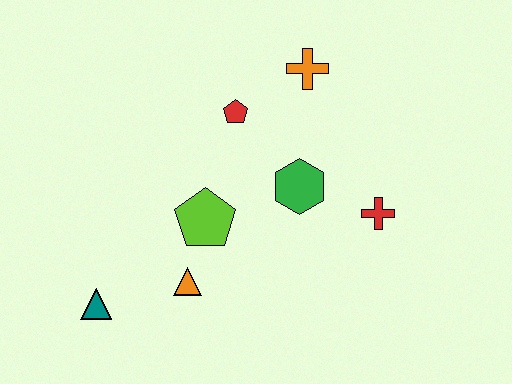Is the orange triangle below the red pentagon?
Yes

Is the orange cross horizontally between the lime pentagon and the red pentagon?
No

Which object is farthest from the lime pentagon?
The orange cross is farthest from the lime pentagon.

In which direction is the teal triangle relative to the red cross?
The teal triangle is to the left of the red cross.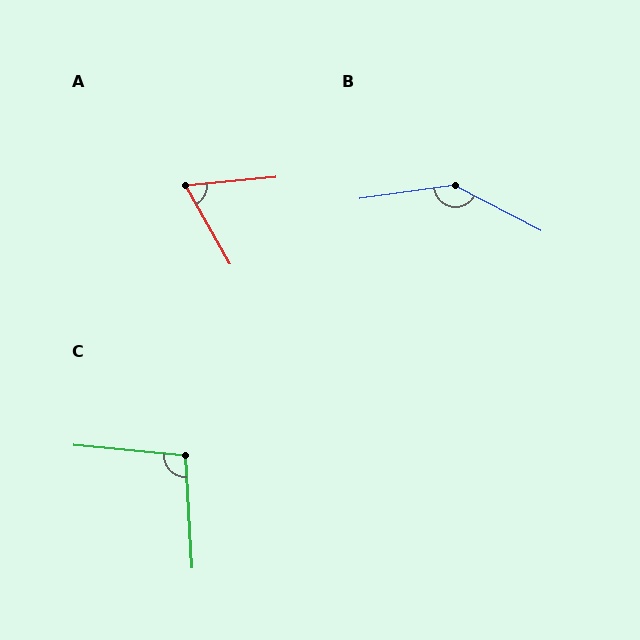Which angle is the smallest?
A, at approximately 66 degrees.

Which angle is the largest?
B, at approximately 144 degrees.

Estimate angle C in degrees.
Approximately 99 degrees.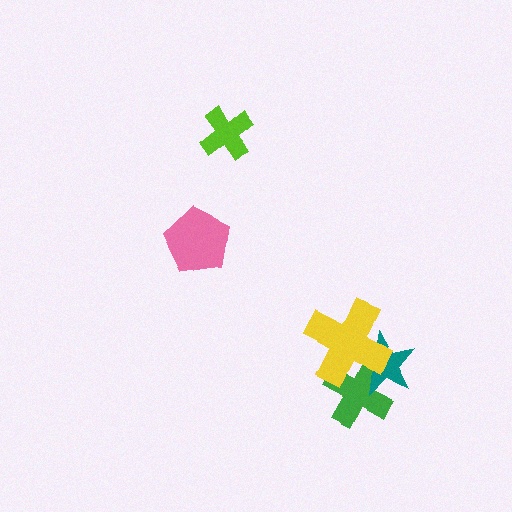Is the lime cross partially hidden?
No, no other shape covers it.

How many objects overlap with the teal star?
2 objects overlap with the teal star.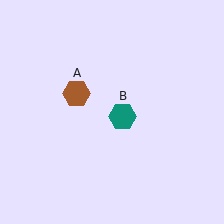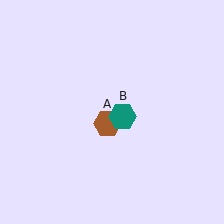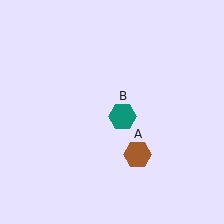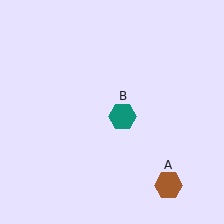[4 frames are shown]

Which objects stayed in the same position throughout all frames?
Teal hexagon (object B) remained stationary.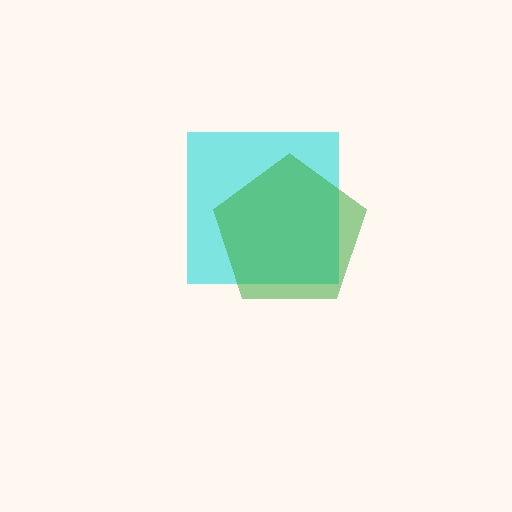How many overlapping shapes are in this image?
There are 2 overlapping shapes in the image.